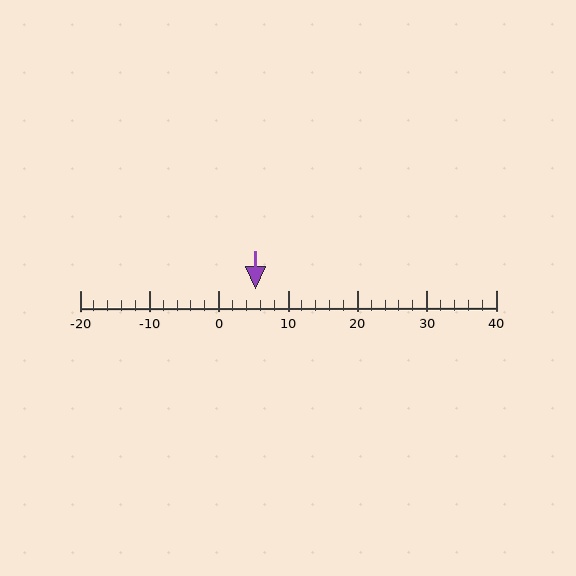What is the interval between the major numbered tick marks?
The major tick marks are spaced 10 units apart.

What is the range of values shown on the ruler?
The ruler shows values from -20 to 40.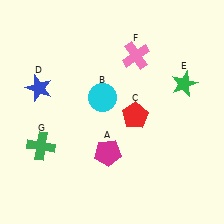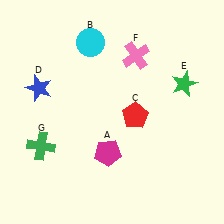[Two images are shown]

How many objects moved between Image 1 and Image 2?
1 object moved between the two images.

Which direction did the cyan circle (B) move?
The cyan circle (B) moved up.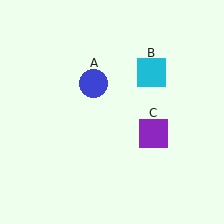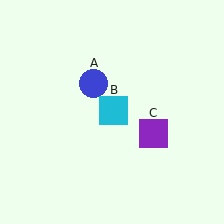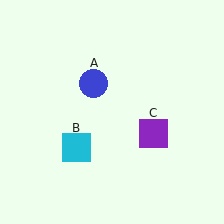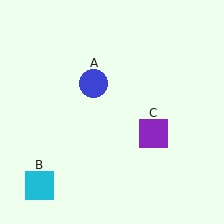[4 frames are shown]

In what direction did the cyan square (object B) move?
The cyan square (object B) moved down and to the left.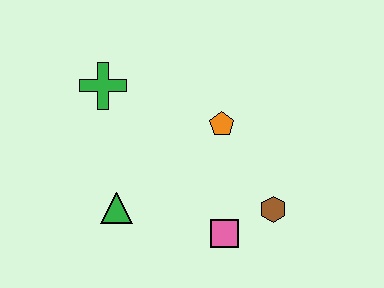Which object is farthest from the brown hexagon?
The green cross is farthest from the brown hexagon.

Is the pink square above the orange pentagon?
No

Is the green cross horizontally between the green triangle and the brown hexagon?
No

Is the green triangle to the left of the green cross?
No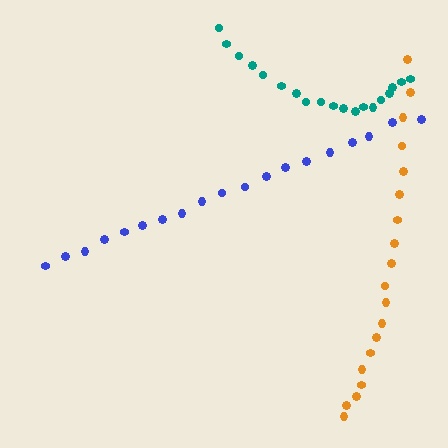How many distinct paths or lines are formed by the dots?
There are 3 distinct paths.